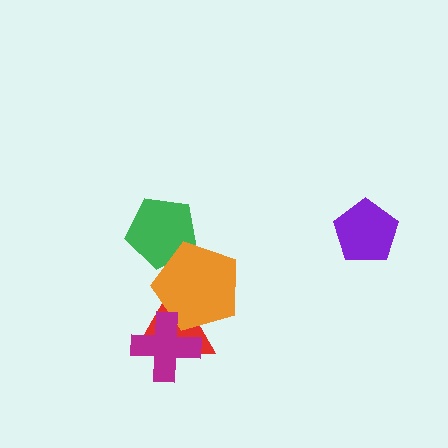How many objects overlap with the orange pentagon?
3 objects overlap with the orange pentagon.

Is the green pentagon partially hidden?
Yes, it is partially covered by another shape.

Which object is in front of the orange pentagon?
The magenta cross is in front of the orange pentagon.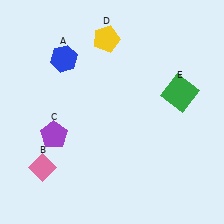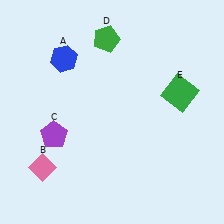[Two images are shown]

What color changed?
The pentagon (D) changed from yellow in Image 1 to green in Image 2.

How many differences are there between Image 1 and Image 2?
There is 1 difference between the two images.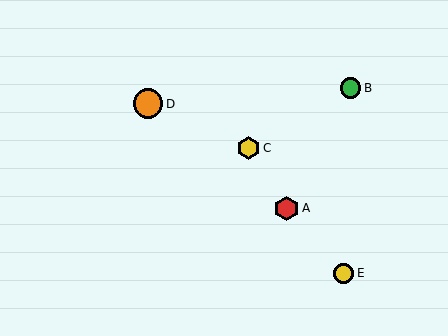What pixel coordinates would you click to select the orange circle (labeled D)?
Click at (148, 104) to select the orange circle D.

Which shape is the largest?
The orange circle (labeled D) is the largest.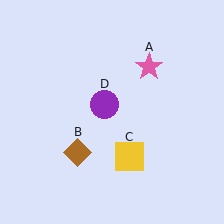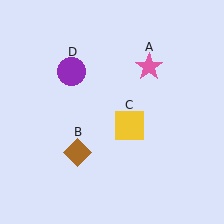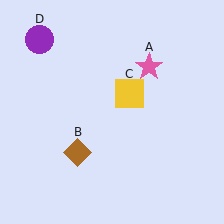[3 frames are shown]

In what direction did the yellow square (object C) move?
The yellow square (object C) moved up.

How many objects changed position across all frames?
2 objects changed position: yellow square (object C), purple circle (object D).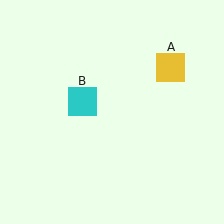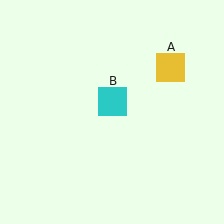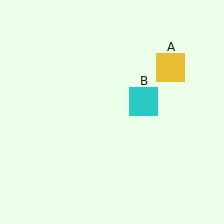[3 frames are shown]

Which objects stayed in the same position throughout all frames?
Yellow square (object A) remained stationary.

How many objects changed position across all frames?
1 object changed position: cyan square (object B).